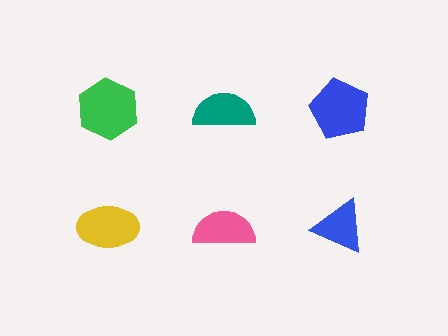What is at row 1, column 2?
A teal semicircle.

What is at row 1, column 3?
A blue pentagon.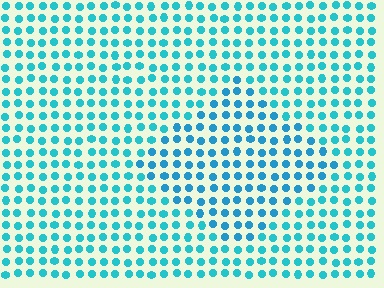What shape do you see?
I see a diamond.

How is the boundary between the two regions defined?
The boundary is defined purely by a slight shift in hue (about 17 degrees). Spacing, size, and orientation are identical on both sides.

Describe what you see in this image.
The image is filled with small cyan elements in a uniform arrangement. A diamond-shaped region is visible where the elements are tinted to a slightly different hue, forming a subtle color boundary.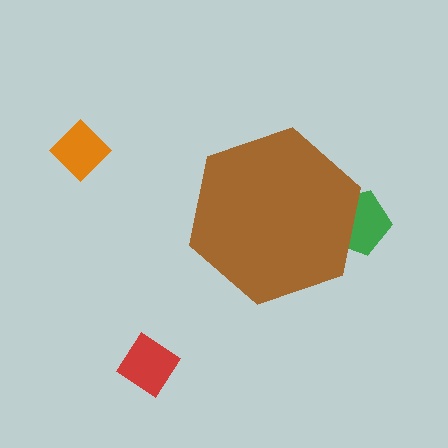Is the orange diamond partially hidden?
No, the orange diamond is fully visible.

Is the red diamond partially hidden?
No, the red diamond is fully visible.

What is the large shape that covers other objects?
A brown hexagon.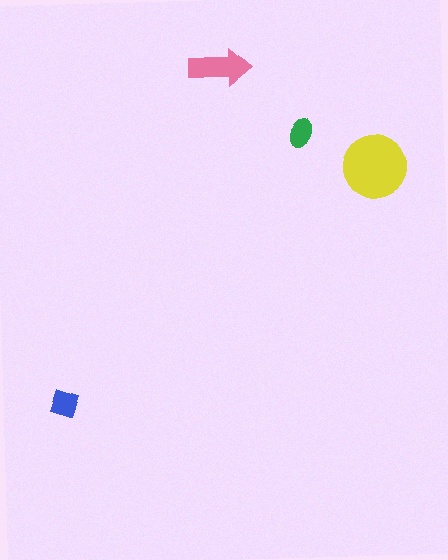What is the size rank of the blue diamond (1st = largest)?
3rd.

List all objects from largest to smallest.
The yellow circle, the pink arrow, the blue diamond, the green ellipse.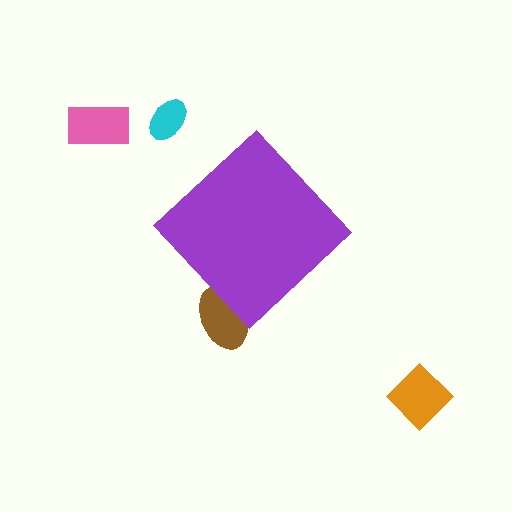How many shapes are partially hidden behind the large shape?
1 shape is partially hidden.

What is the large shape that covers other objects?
A purple diamond.